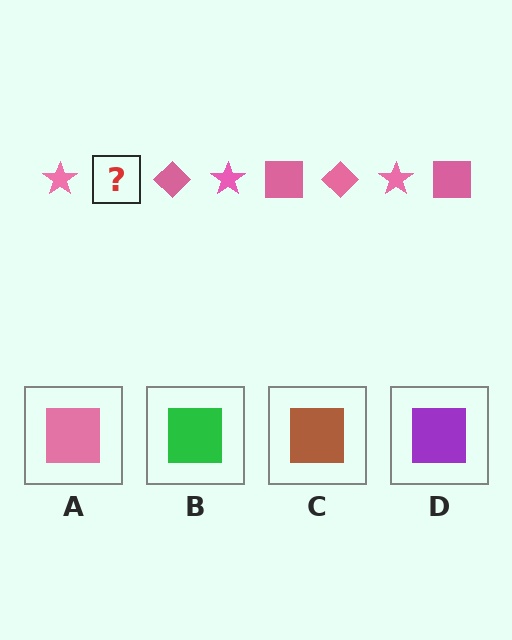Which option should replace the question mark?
Option A.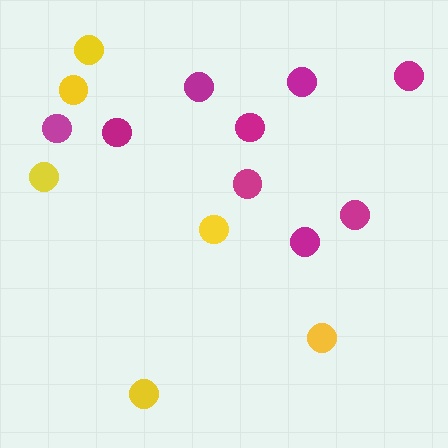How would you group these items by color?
There are 2 groups: one group of yellow circles (6) and one group of magenta circles (9).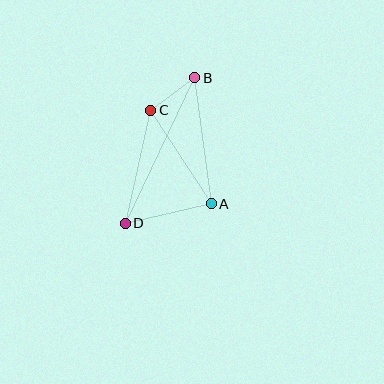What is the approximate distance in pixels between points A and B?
The distance between A and B is approximately 127 pixels.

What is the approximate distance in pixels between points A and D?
The distance between A and D is approximately 89 pixels.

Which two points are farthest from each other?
Points B and D are farthest from each other.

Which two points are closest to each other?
Points B and C are closest to each other.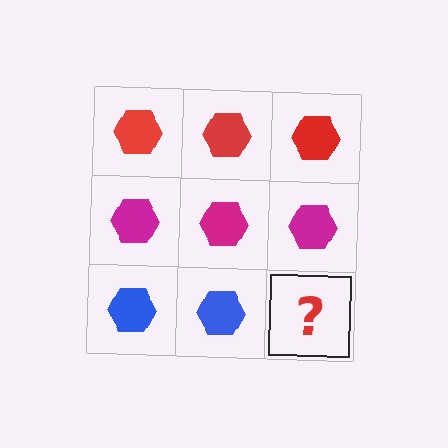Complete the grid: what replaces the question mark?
The question mark should be replaced with a blue hexagon.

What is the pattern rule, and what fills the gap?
The rule is that each row has a consistent color. The gap should be filled with a blue hexagon.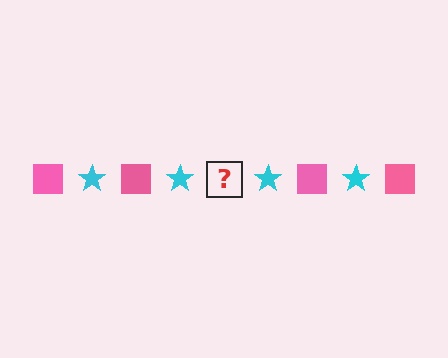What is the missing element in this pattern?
The missing element is a pink square.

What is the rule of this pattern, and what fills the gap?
The rule is that the pattern alternates between pink square and cyan star. The gap should be filled with a pink square.